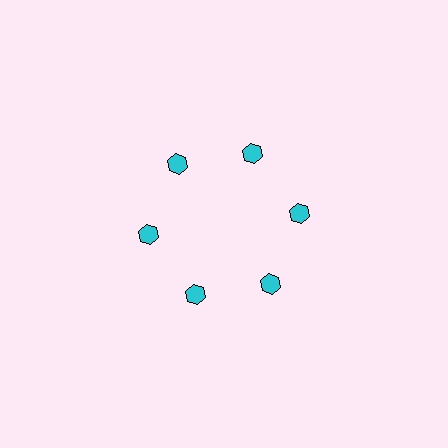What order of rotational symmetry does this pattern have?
This pattern has 6-fold rotational symmetry.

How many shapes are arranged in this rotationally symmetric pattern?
There are 6 shapes, arranged in 6 groups of 1.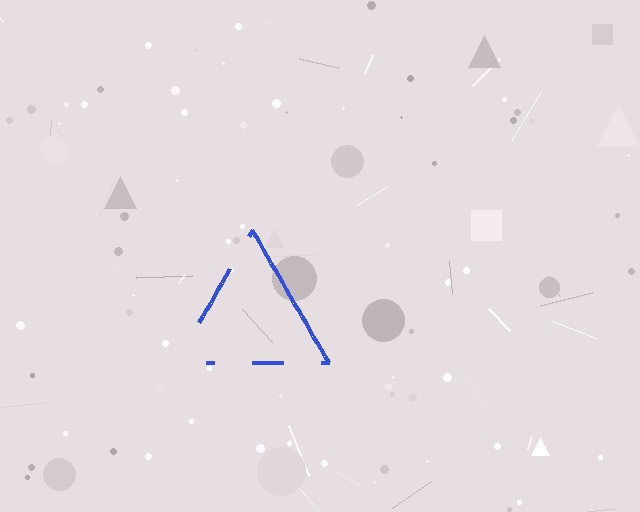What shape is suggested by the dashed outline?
The dashed outline suggests a triangle.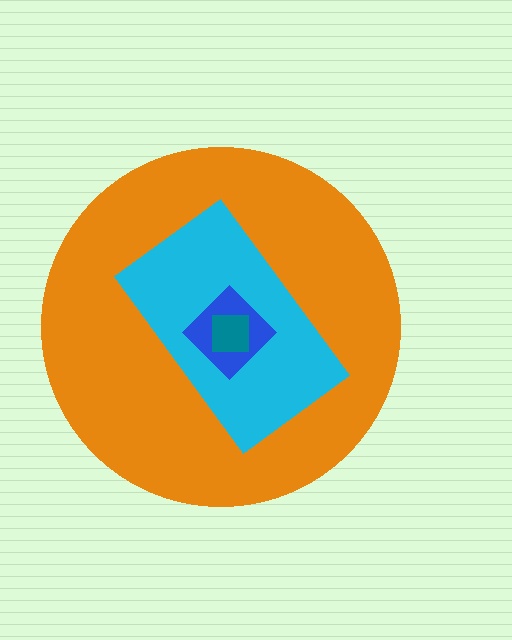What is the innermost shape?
The teal square.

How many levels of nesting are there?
4.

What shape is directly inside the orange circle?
The cyan rectangle.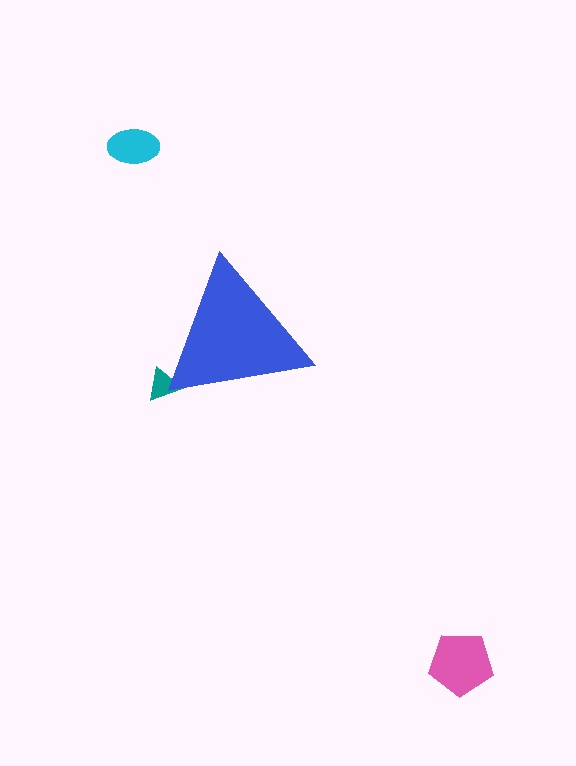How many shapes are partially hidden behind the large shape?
1 shape is partially hidden.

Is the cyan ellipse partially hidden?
No, the cyan ellipse is fully visible.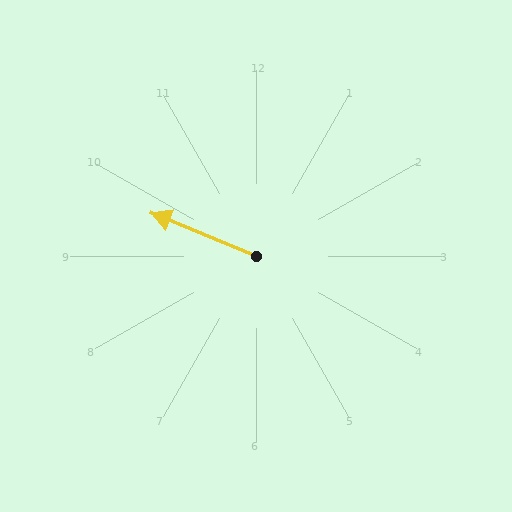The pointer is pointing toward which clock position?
Roughly 10 o'clock.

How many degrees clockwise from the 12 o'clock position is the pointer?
Approximately 292 degrees.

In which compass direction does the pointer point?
West.